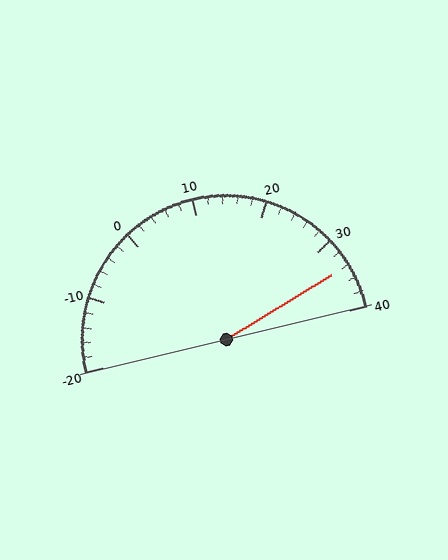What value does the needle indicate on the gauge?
The needle indicates approximately 34.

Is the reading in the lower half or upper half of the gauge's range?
The reading is in the upper half of the range (-20 to 40).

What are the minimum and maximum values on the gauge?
The gauge ranges from -20 to 40.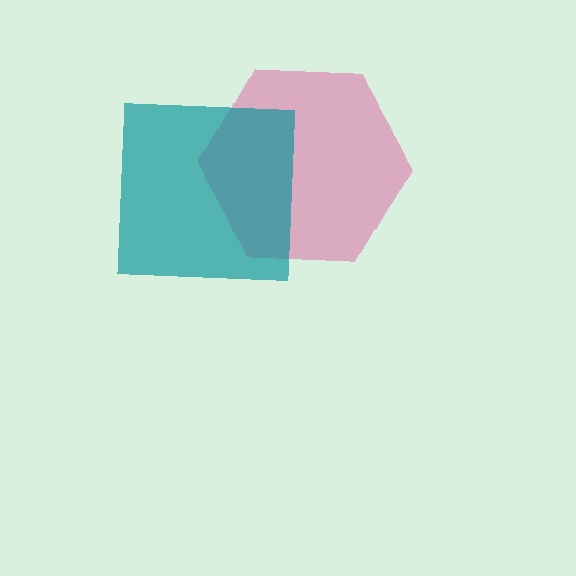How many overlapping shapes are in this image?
There are 2 overlapping shapes in the image.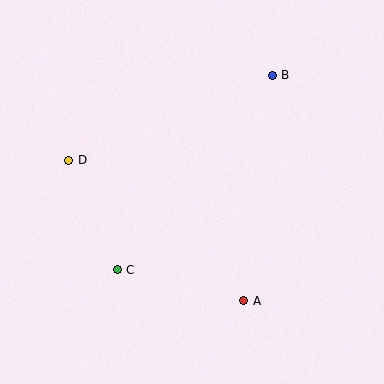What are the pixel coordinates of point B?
Point B is at (272, 75).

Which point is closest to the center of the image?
Point C at (117, 270) is closest to the center.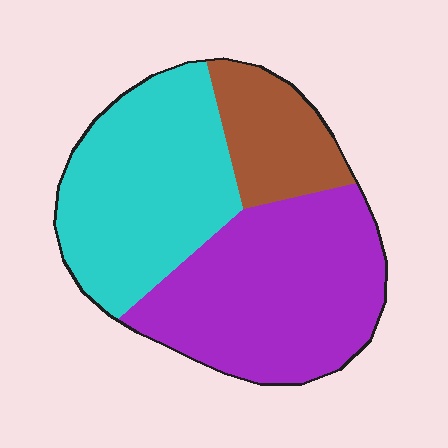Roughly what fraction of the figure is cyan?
Cyan covers about 40% of the figure.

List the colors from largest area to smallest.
From largest to smallest: purple, cyan, brown.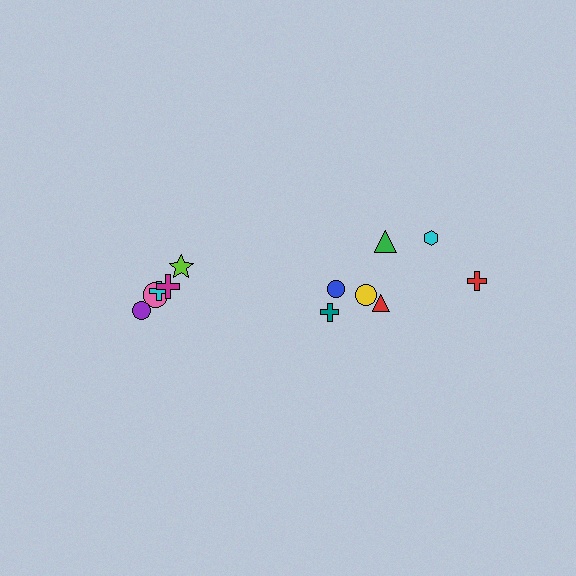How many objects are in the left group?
There are 5 objects.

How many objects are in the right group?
There are 7 objects.